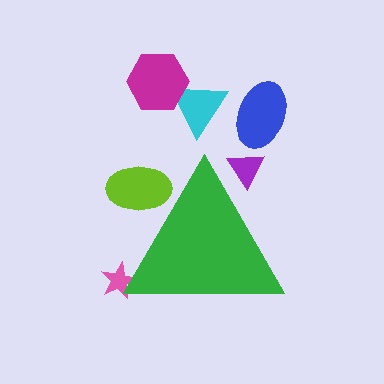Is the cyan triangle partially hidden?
No, the cyan triangle is fully visible.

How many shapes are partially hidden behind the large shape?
3 shapes are partially hidden.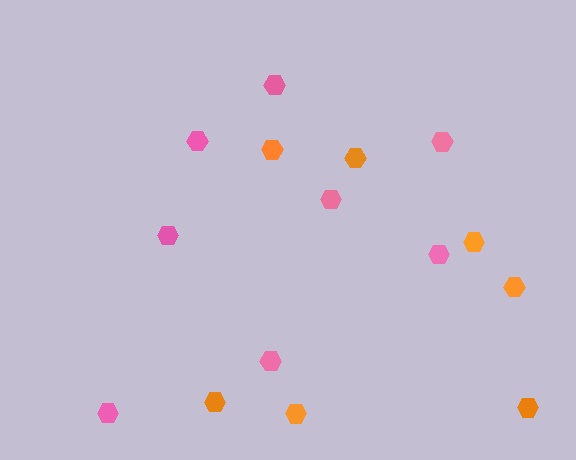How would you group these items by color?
There are 2 groups: one group of orange hexagons (7) and one group of pink hexagons (8).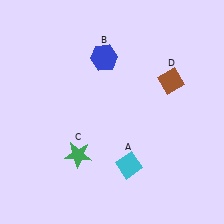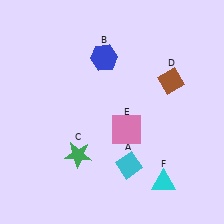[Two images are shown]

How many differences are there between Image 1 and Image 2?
There are 2 differences between the two images.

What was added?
A pink square (E), a cyan triangle (F) were added in Image 2.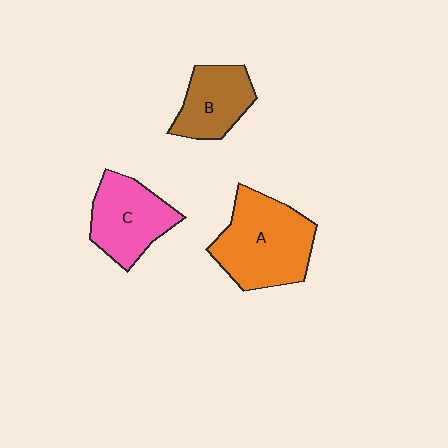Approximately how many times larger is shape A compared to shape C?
Approximately 1.3 times.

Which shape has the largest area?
Shape A (orange).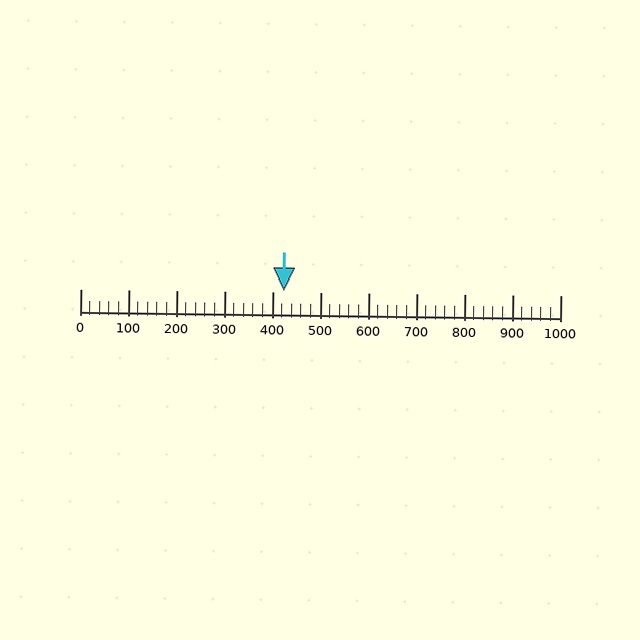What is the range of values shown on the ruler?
The ruler shows values from 0 to 1000.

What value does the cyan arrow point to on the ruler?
The cyan arrow points to approximately 424.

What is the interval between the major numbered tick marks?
The major tick marks are spaced 100 units apart.